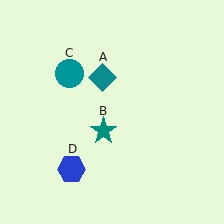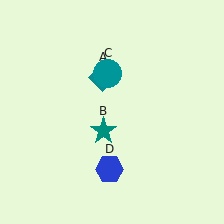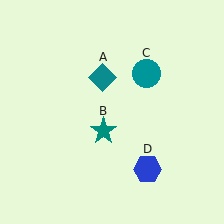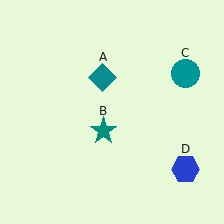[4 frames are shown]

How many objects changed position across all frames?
2 objects changed position: teal circle (object C), blue hexagon (object D).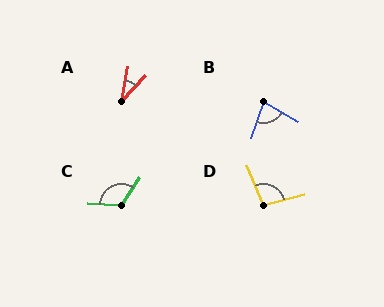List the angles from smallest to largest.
A (31°), B (80°), D (97°), C (121°).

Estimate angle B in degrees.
Approximately 80 degrees.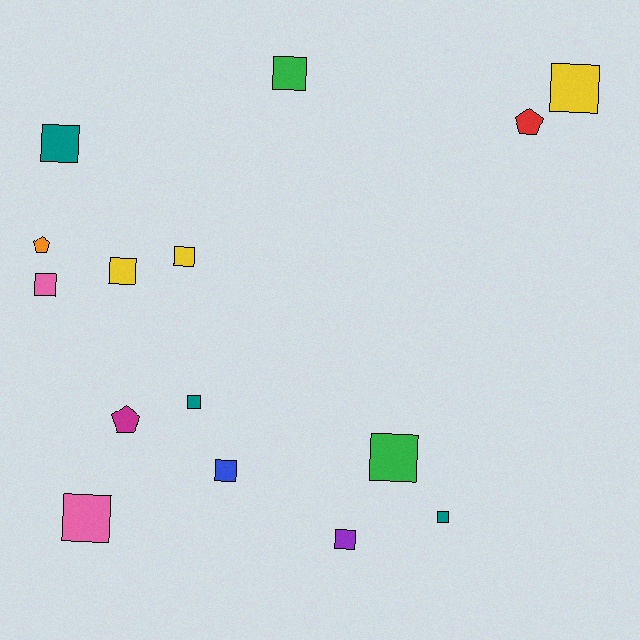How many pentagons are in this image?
There are 3 pentagons.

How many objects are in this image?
There are 15 objects.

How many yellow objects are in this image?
There are 3 yellow objects.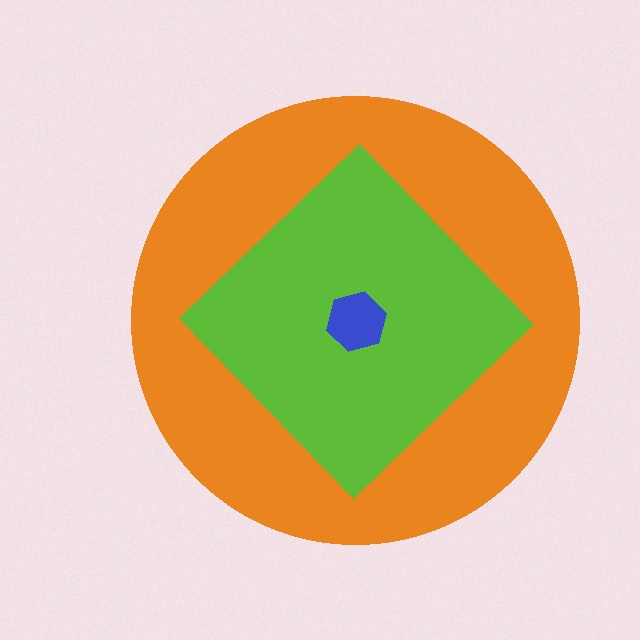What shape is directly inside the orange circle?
The lime diamond.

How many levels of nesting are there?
3.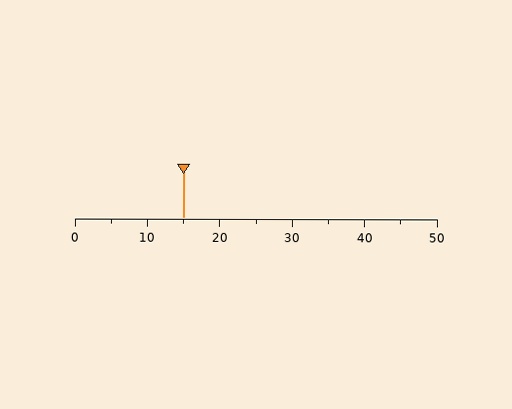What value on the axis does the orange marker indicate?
The marker indicates approximately 15.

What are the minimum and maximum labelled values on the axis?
The axis runs from 0 to 50.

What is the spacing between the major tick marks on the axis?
The major ticks are spaced 10 apart.